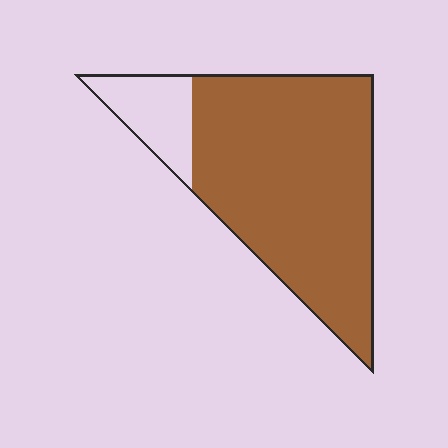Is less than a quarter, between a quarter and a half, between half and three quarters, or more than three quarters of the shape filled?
More than three quarters.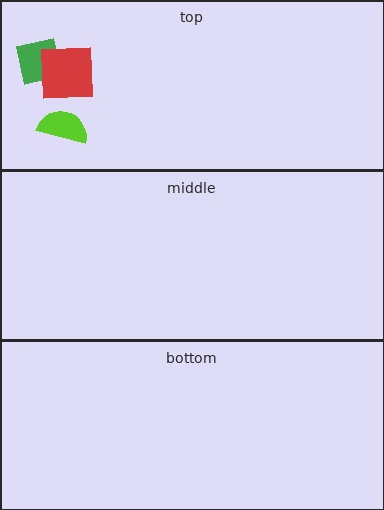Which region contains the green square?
The top region.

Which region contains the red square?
The top region.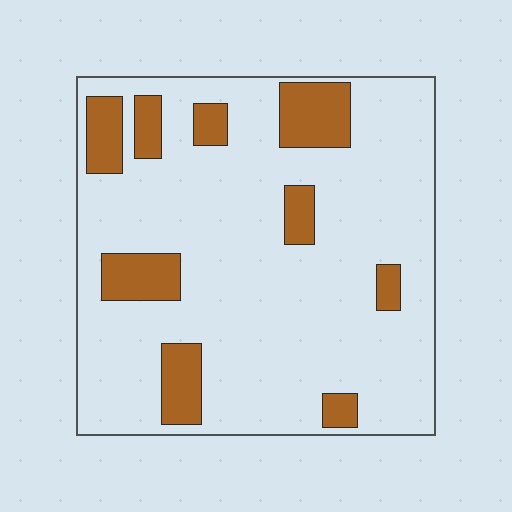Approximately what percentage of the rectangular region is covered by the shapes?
Approximately 15%.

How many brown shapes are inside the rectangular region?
9.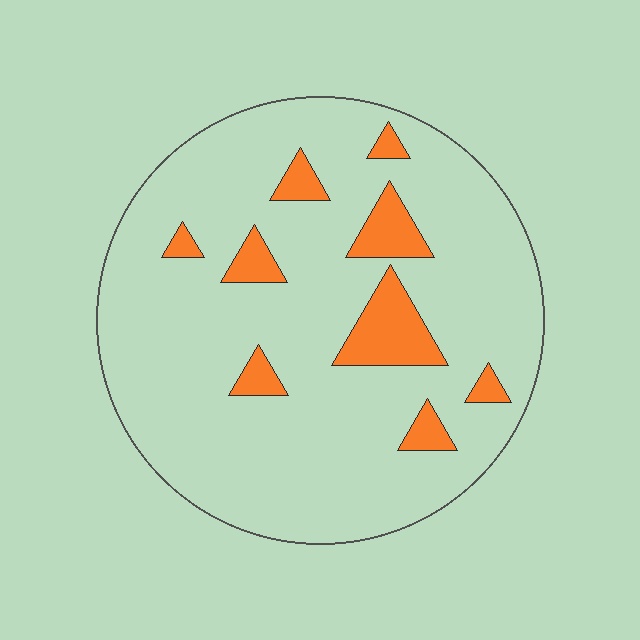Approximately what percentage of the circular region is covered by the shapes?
Approximately 10%.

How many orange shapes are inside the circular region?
9.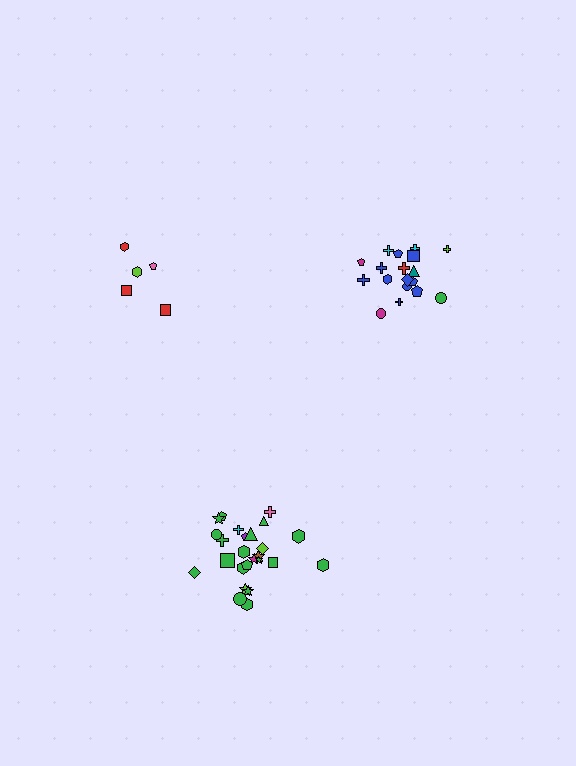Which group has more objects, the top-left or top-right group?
The top-right group.